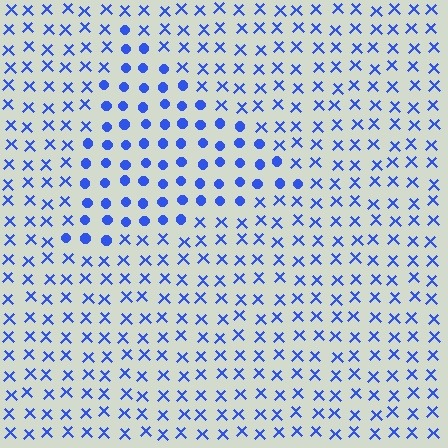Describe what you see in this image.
The image is filled with small blue elements arranged in a uniform grid. A triangle-shaped region contains circles, while the surrounding area contains X marks. The boundary is defined purely by the change in element shape.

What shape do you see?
I see a triangle.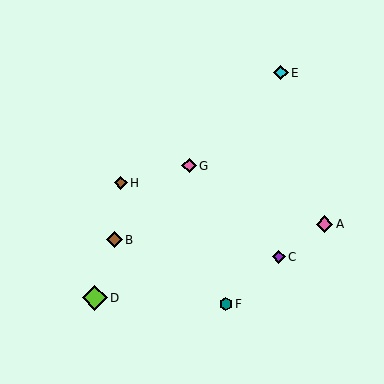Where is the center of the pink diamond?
The center of the pink diamond is at (324, 224).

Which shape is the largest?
The lime diamond (labeled D) is the largest.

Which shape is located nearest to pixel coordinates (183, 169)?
The pink diamond (labeled G) at (189, 166) is nearest to that location.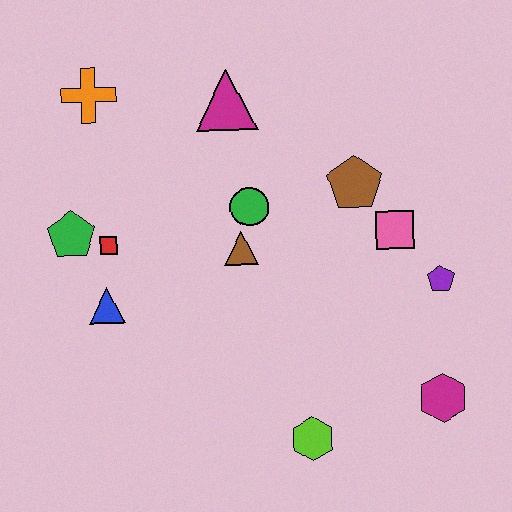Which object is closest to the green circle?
The brown triangle is closest to the green circle.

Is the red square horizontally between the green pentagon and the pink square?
Yes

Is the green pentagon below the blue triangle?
No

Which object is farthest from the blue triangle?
The magenta hexagon is farthest from the blue triangle.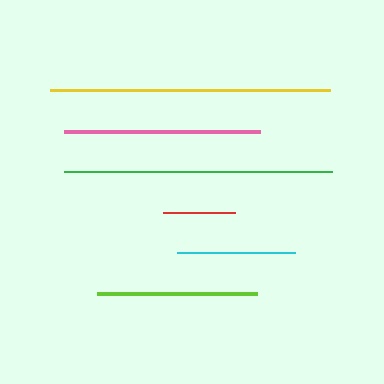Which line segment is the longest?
The yellow line is the longest at approximately 279 pixels.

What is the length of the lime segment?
The lime segment is approximately 160 pixels long.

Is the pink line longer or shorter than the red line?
The pink line is longer than the red line.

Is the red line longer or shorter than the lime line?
The lime line is longer than the red line.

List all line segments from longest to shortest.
From longest to shortest: yellow, green, pink, lime, cyan, red.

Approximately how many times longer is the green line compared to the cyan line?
The green line is approximately 2.3 times the length of the cyan line.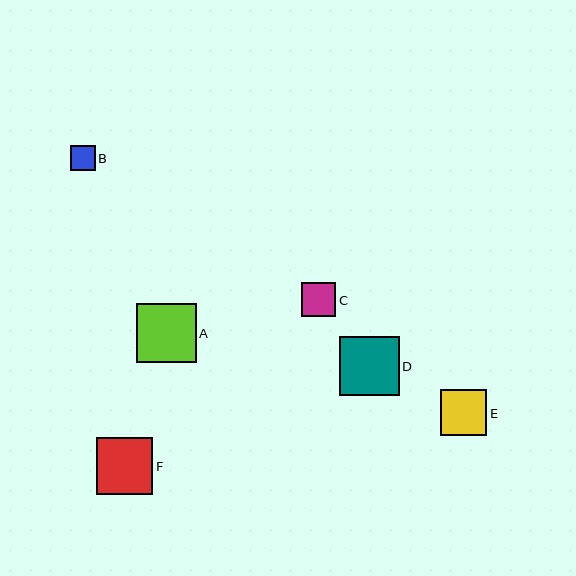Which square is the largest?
Square A is the largest with a size of approximately 60 pixels.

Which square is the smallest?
Square B is the smallest with a size of approximately 25 pixels.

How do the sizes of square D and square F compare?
Square D and square F are approximately the same size.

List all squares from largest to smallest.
From largest to smallest: A, D, F, E, C, B.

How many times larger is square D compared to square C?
Square D is approximately 1.7 times the size of square C.